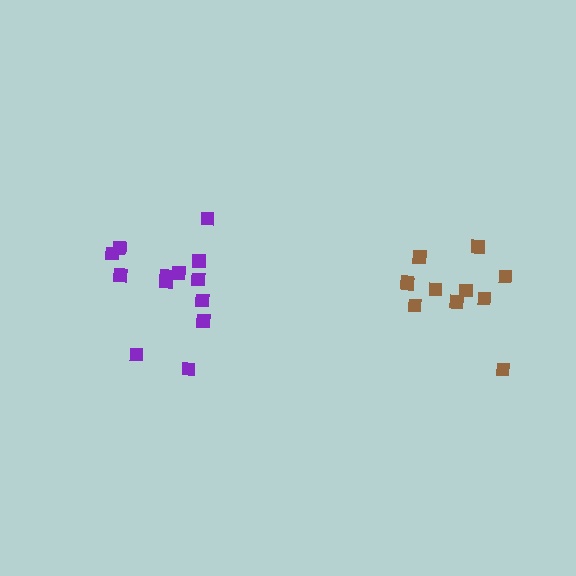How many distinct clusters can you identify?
There are 2 distinct clusters.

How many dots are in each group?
Group 1: 11 dots, Group 2: 14 dots (25 total).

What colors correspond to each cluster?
The clusters are colored: brown, purple.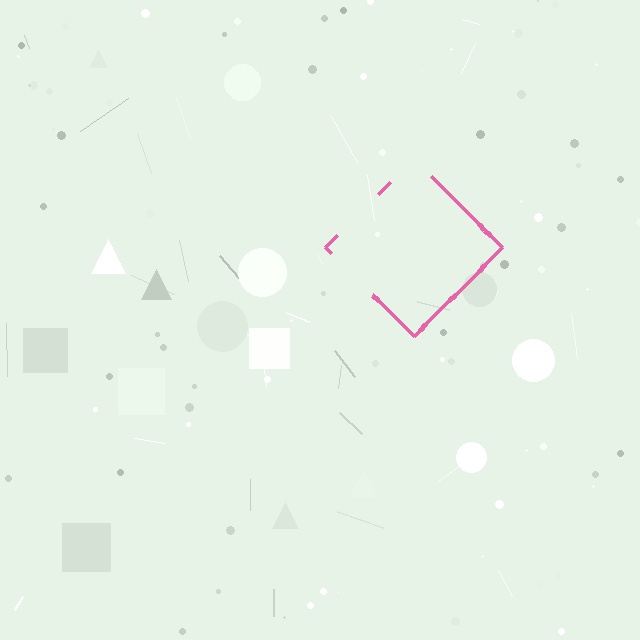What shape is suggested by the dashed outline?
The dashed outline suggests a diamond.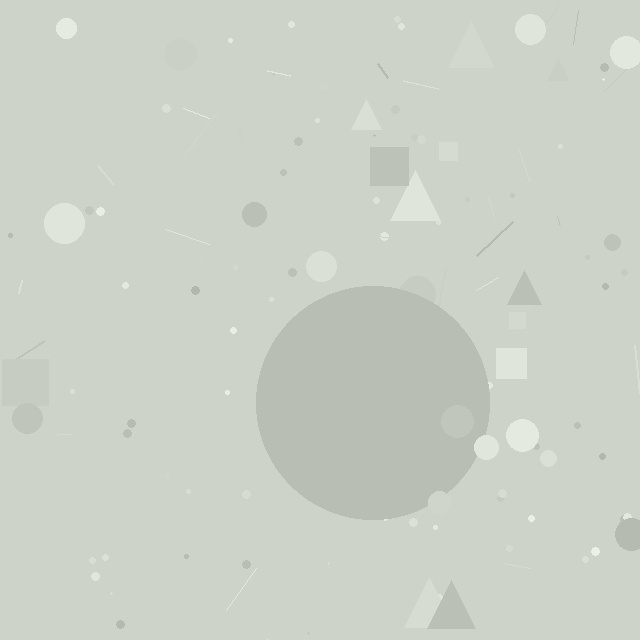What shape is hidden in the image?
A circle is hidden in the image.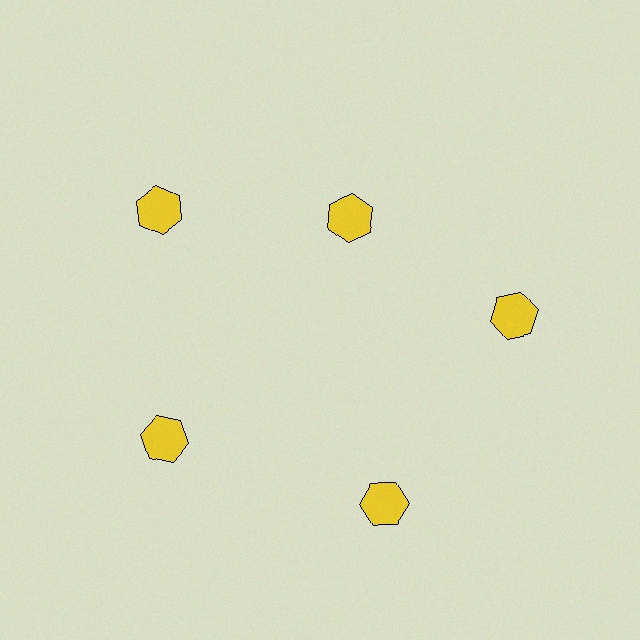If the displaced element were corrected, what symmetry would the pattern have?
It would have 5-fold rotational symmetry — the pattern would map onto itself every 72 degrees.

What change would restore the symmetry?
The symmetry would be restored by moving it outward, back onto the ring so that all 5 hexagons sit at equal angles and equal distance from the center.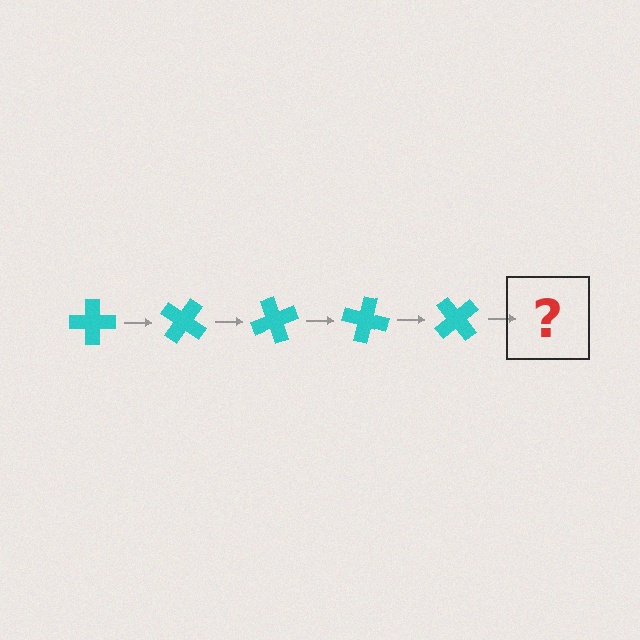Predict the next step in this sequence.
The next step is a cyan cross rotated 175 degrees.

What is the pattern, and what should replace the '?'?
The pattern is that the cross rotates 35 degrees each step. The '?' should be a cyan cross rotated 175 degrees.